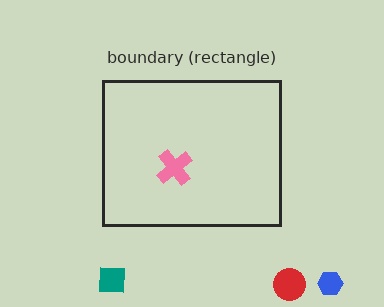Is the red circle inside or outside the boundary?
Outside.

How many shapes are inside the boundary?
1 inside, 3 outside.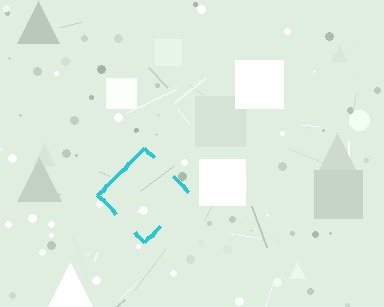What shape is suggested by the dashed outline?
The dashed outline suggests a diamond.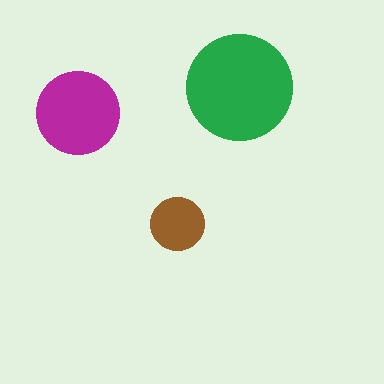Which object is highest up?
The green circle is topmost.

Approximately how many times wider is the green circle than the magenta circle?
About 1.5 times wider.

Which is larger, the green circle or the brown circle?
The green one.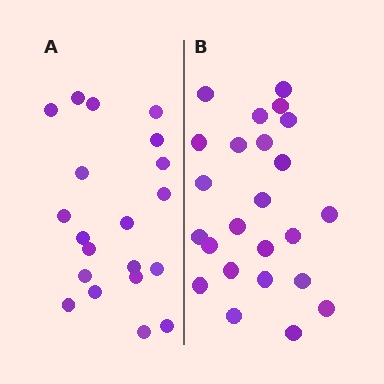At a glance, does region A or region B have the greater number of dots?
Region B (the right region) has more dots.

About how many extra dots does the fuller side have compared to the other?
Region B has about 4 more dots than region A.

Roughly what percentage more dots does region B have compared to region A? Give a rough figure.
About 20% more.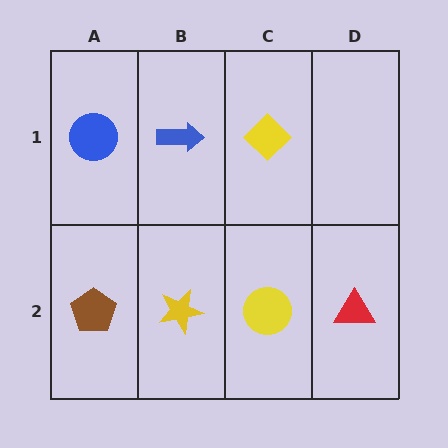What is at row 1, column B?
A blue arrow.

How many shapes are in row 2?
4 shapes.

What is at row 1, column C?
A yellow diamond.